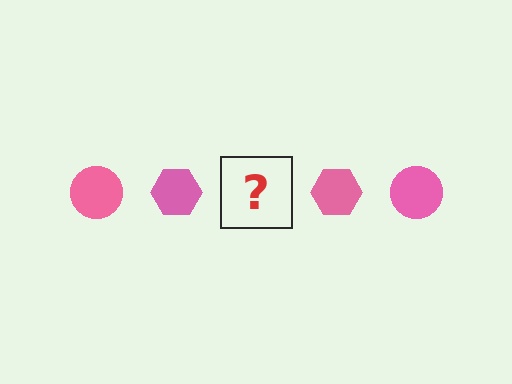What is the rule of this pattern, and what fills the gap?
The rule is that the pattern cycles through circle, hexagon shapes in pink. The gap should be filled with a pink circle.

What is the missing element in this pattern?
The missing element is a pink circle.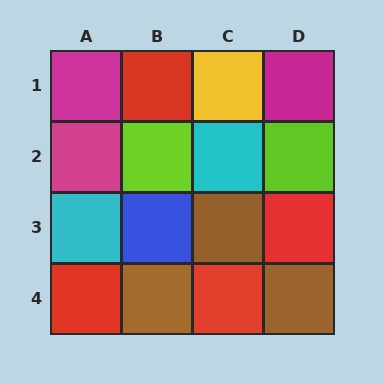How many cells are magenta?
3 cells are magenta.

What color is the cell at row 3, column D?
Red.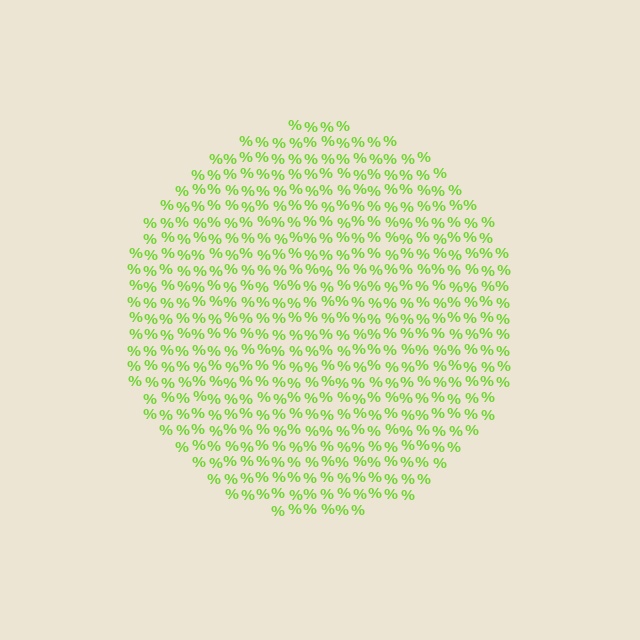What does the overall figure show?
The overall figure shows a circle.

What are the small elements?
The small elements are percent signs.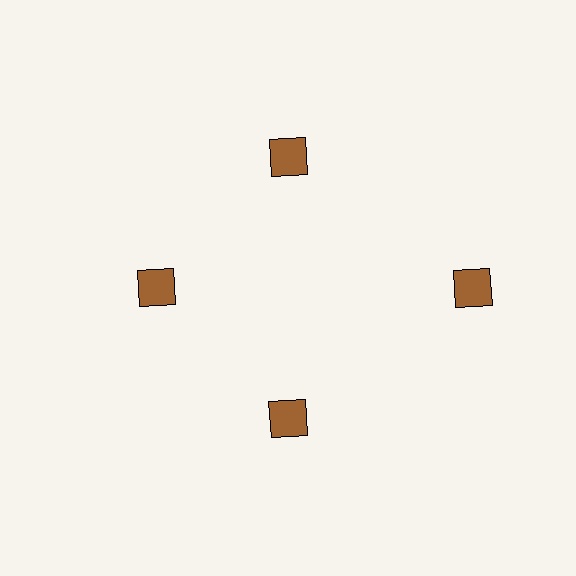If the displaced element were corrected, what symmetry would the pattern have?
It would have 4-fold rotational symmetry — the pattern would map onto itself every 90 degrees.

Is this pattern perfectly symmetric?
No. The 4 brown squares are arranged in a ring, but one element near the 3 o'clock position is pushed outward from the center, breaking the 4-fold rotational symmetry.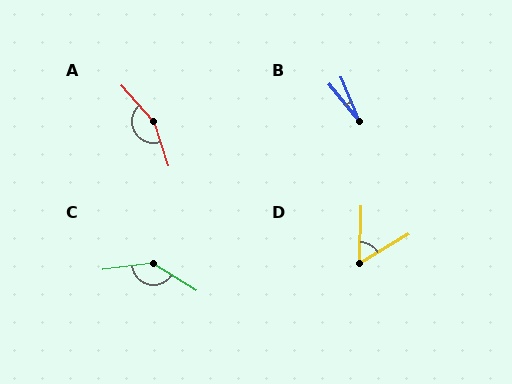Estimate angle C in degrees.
Approximately 140 degrees.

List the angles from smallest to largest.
B (17°), D (58°), C (140°), A (157°).